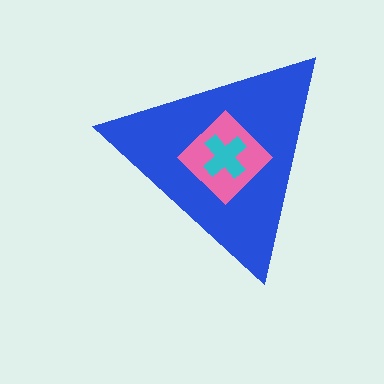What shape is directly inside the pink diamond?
The cyan cross.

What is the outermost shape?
The blue triangle.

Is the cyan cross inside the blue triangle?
Yes.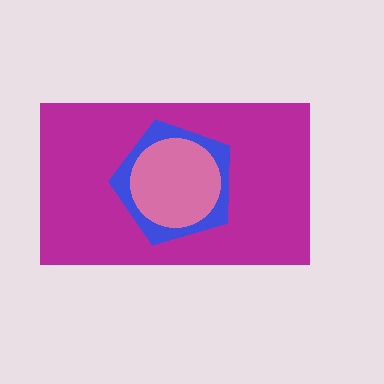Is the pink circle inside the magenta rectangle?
Yes.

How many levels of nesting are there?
3.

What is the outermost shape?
The magenta rectangle.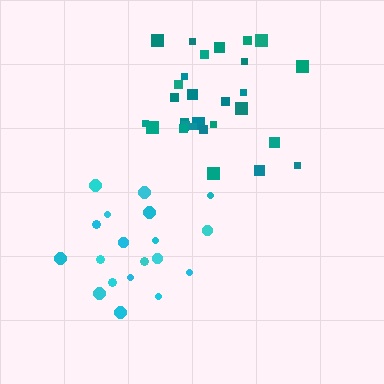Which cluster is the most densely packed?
Cyan.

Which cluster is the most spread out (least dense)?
Teal.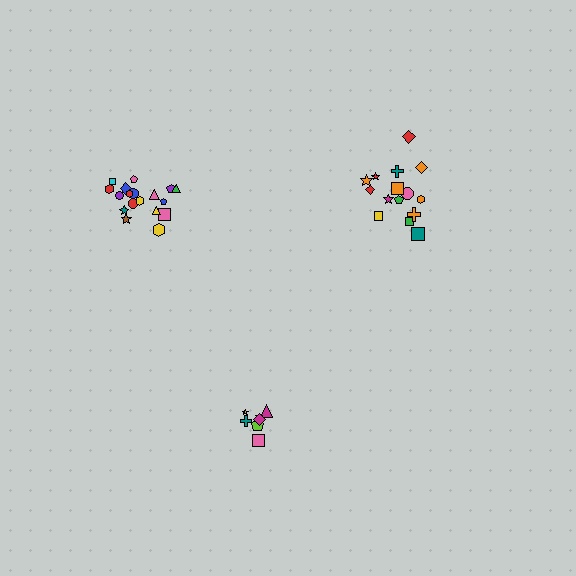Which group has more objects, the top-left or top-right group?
The top-left group.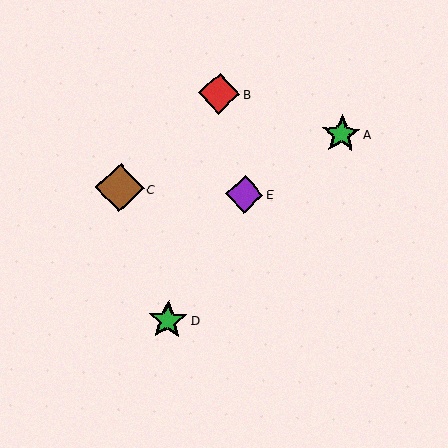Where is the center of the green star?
The center of the green star is at (341, 134).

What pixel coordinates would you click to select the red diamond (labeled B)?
Click at (219, 93) to select the red diamond B.